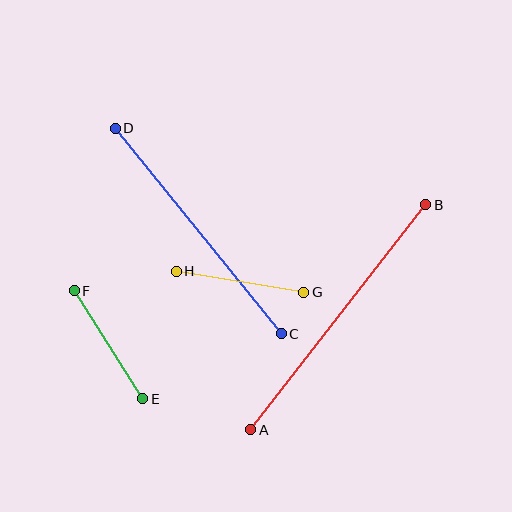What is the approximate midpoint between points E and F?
The midpoint is at approximately (109, 345) pixels.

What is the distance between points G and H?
The distance is approximately 129 pixels.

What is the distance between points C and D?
The distance is approximately 264 pixels.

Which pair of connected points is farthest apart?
Points A and B are farthest apart.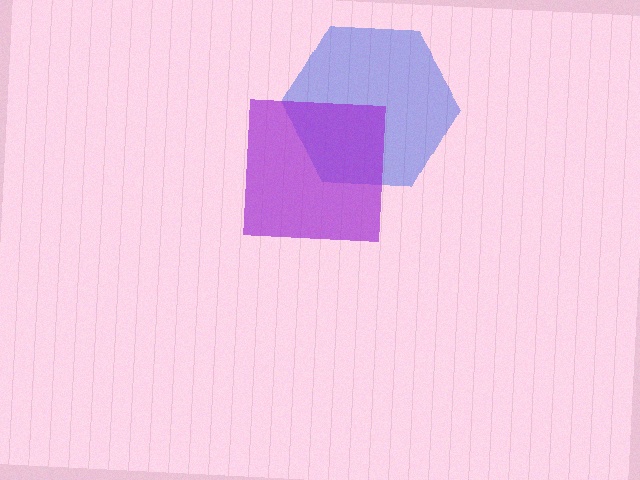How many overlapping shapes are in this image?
There are 2 overlapping shapes in the image.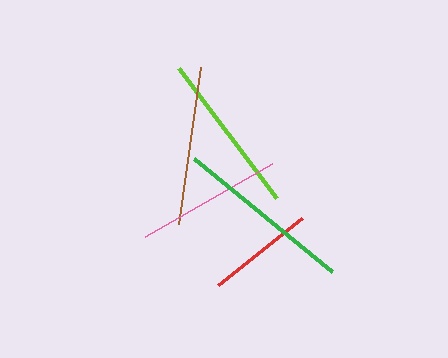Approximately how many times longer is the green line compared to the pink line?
The green line is approximately 1.2 times the length of the pink line.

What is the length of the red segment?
The red segment is approximately 108 pixels long.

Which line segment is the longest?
The green line is the longest at approximately 178 pixels.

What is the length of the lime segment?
The lime segment is approximately 163 pixels long.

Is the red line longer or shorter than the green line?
The green line is longer than the red line.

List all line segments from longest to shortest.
From longest to shortest: green, lime, brown, pink, red.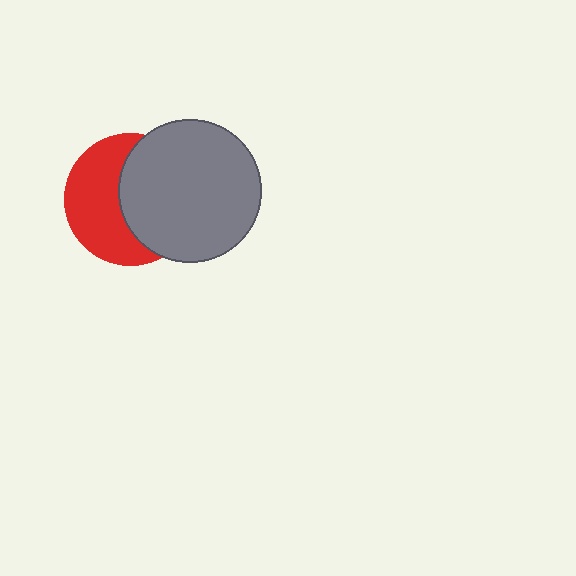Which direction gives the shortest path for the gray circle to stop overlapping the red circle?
Moving right gives the shortest separation.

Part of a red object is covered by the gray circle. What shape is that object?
It is a circle.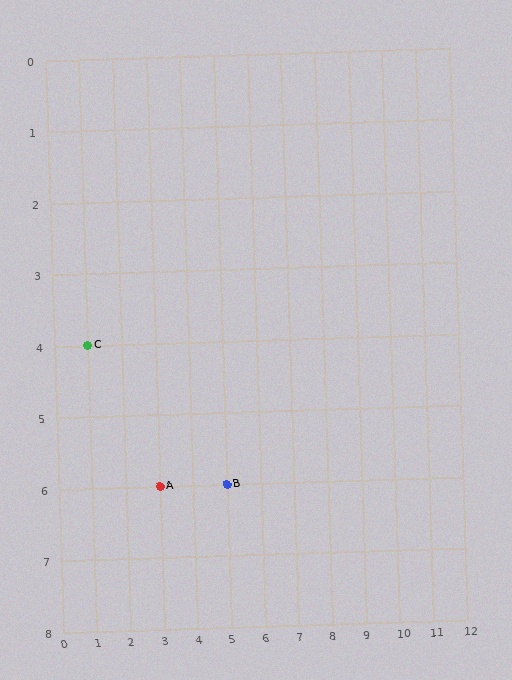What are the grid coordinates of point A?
Point A is at grid coordinates (3, 6).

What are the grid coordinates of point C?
Point C is at grid coordinates (1, 4).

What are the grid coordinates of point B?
Point B is at grid coordinates (5, 6).